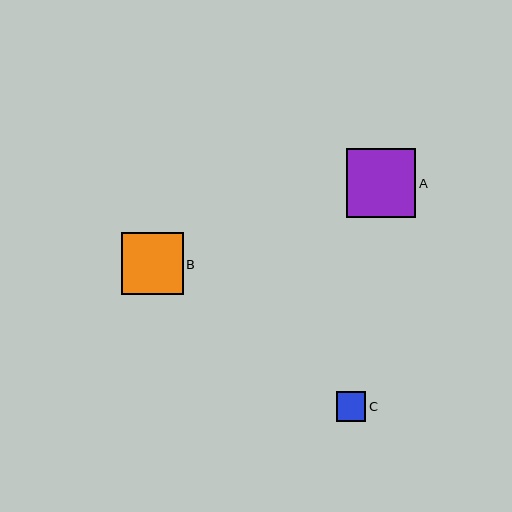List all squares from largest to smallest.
From largest to smallest: A, B, C.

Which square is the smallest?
Square C is the smallest with a size of approximately 30 pixels.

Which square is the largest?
Square A is the largest with a size of approximately 70 pixels.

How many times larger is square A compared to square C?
Square A is approximately 2.3 times the size of square C.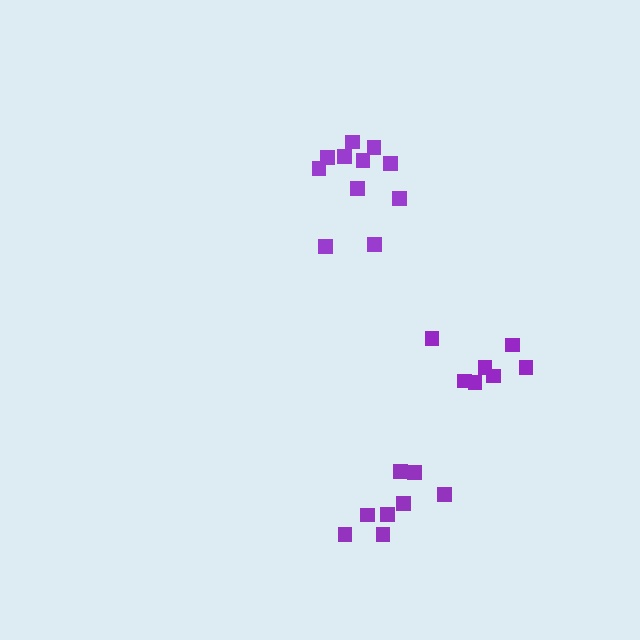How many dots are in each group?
Group 1: 11 dots, Group 2: 8 dots, Group 3: 7 dots (26 total).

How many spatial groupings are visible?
There are 3 spatial groupings.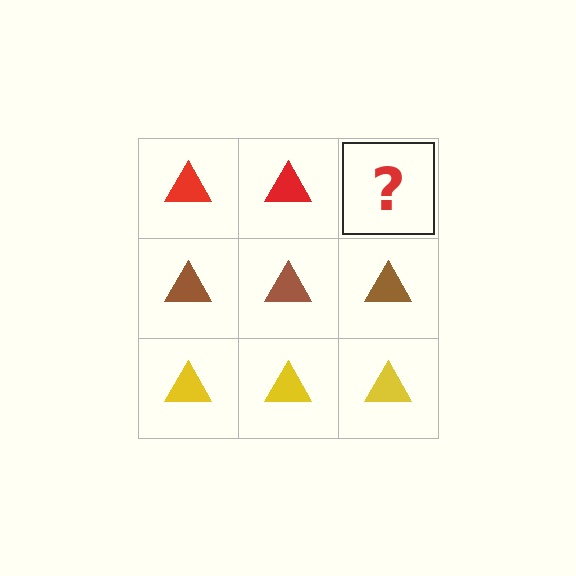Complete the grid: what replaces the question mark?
The question mark should be replaced with a red triangle.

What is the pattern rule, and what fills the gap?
The rule is that each row has a consistent color. The gap should be filled with a red triangle.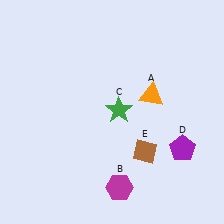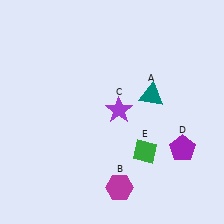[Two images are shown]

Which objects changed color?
A changed from orange to teal. C changed from green to purple. E changed from brown to green.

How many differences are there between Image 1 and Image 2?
There are 3 differences between the two images.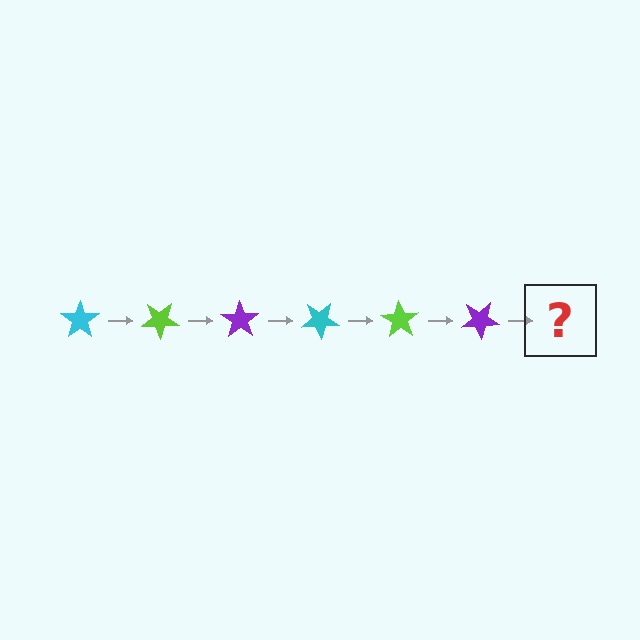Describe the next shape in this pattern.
It should be a cyan star, rotated 210 degrees from the start.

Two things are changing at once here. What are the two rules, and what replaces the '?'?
The two rules are that it rotates 35 degrees each step and the color cycles through cyan, lime, and purple. The '?' should be a cyan star, rotated 210 degrees from the start.